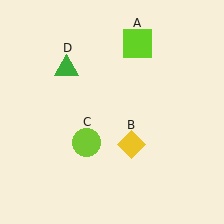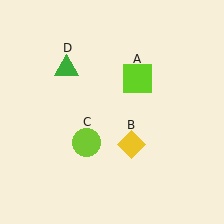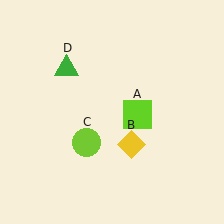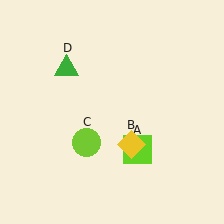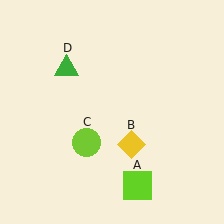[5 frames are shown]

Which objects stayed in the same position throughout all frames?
Yellow diamond (object B) and lime circle (object C) and green triangle (object D) remained stationary.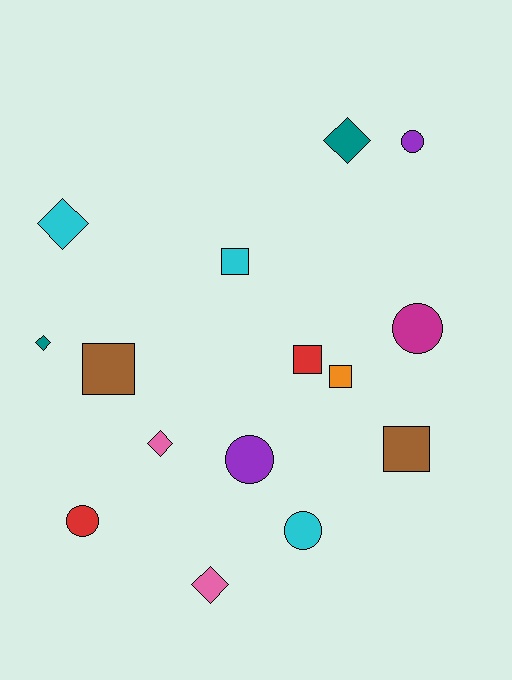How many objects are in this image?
There are 15 objects.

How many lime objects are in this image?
There are no lime objects.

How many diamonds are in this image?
There are 5 diamonds.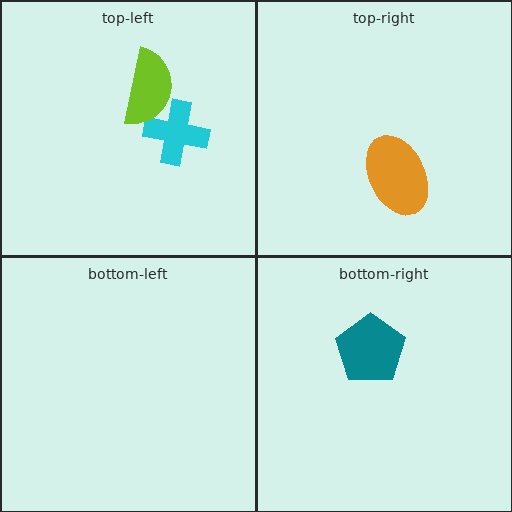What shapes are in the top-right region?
The orange ellipse.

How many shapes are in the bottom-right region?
1.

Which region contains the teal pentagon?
The bottom-right region.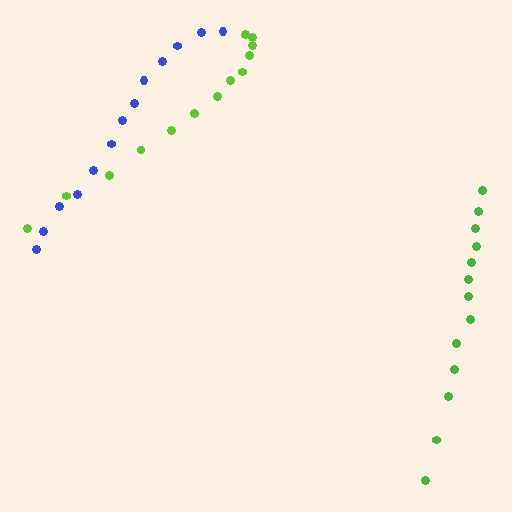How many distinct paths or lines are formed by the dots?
There are 3 distinct paths.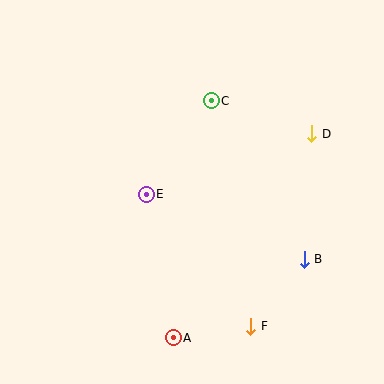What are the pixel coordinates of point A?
Point A is at (173, 338).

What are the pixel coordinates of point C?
Point C is at (211, 101).